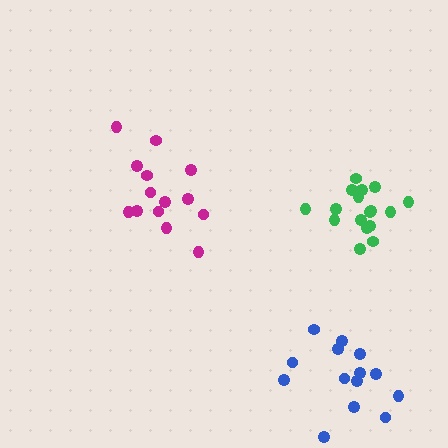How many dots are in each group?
Group 1: 14 dots, Group 2: 14 dots, Group 3: 17 dots (45 total).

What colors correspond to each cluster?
The clusters are colored: blue, magenta, green.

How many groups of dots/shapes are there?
There are 3 groups.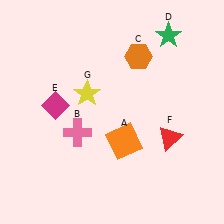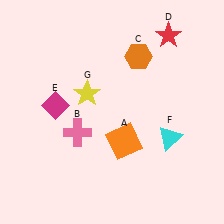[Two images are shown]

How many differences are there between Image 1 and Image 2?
There are 2 differences between the two images.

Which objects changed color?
D changed from green to red. F changed from red to cyan.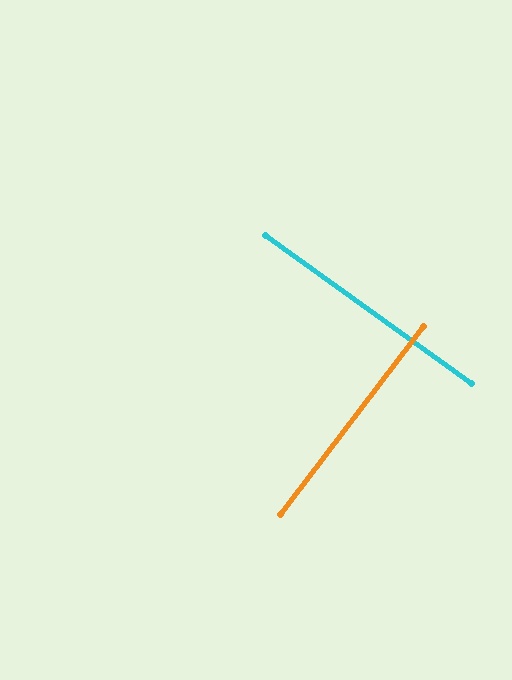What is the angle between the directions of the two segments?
Approximately 88 degrees.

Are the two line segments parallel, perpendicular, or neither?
Perpendicular — they meet at approximately 88°.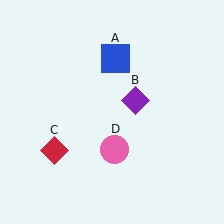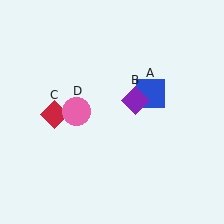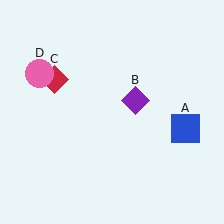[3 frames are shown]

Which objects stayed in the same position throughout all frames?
Purple diamond (object B) remained stationary.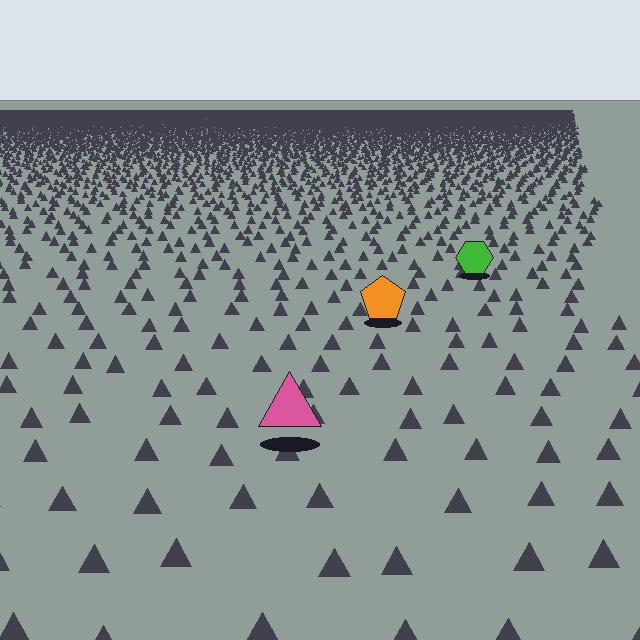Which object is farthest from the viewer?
The green hexagon is farthest from the viewer. It appears smaller and the ground texture around it is denser.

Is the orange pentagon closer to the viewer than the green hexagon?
Yes. The orange pentagon is closer — you can tell from the texture gradient: the ground texture is coarser near it.